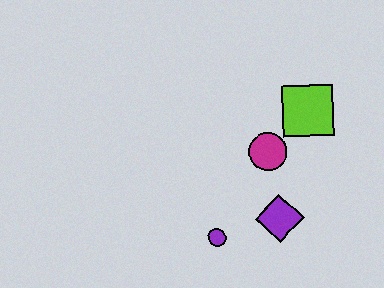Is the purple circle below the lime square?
Yes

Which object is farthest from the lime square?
The purple circle is farthest from the lime square.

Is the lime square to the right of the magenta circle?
Yes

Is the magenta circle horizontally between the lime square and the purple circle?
Yes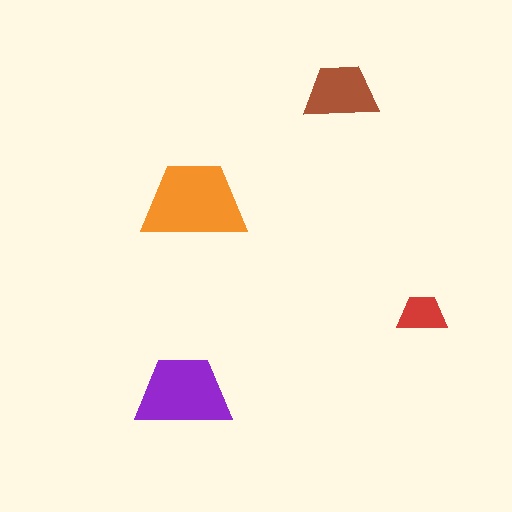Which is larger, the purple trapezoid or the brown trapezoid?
The purple one.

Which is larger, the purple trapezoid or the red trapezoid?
The purple one.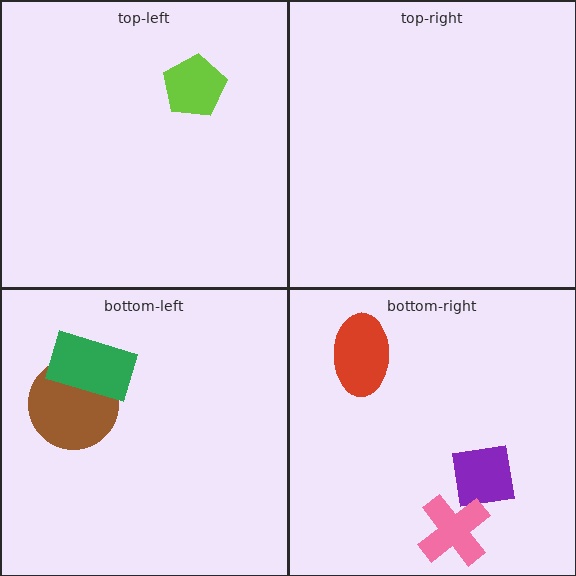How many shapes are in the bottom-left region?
2.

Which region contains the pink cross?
The bottom-right region.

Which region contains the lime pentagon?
The top-left region.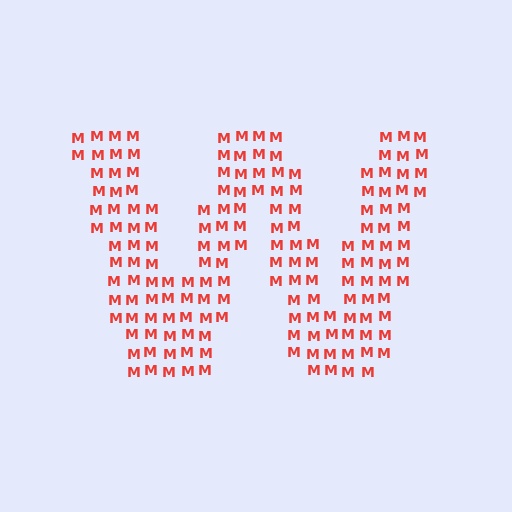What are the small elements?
The small elements are letter M's.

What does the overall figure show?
The overall figure shows the letter W.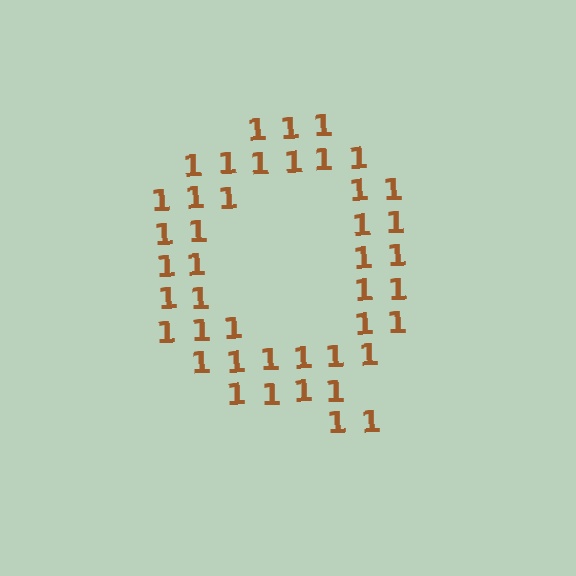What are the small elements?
The small elements are digit 1's.